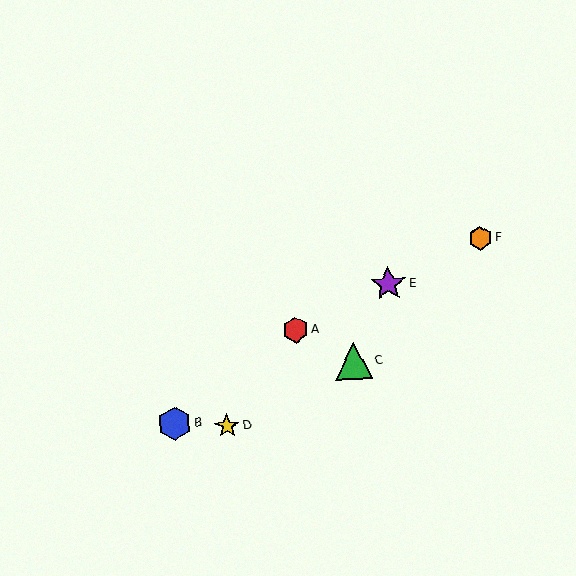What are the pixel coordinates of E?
Object E is at (388, 284).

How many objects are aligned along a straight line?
3 objects (A, E, F) are aligned along a straight line.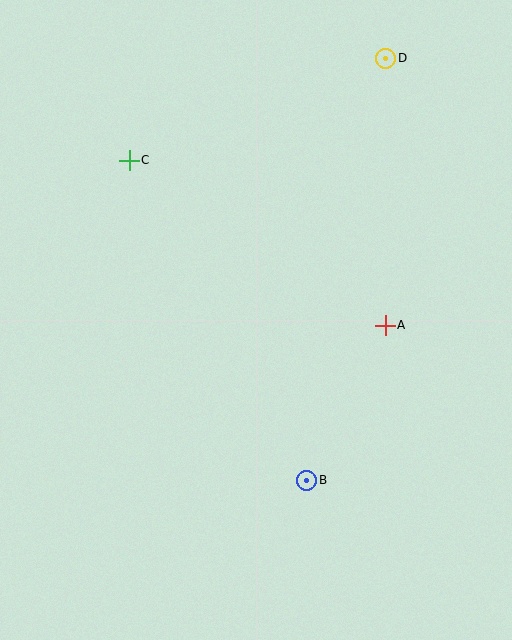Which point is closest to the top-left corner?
Point C is closest to the top-left corner.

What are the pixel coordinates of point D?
Point D is at (386, 58).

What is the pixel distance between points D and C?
The distance between D and C is 276 pixels.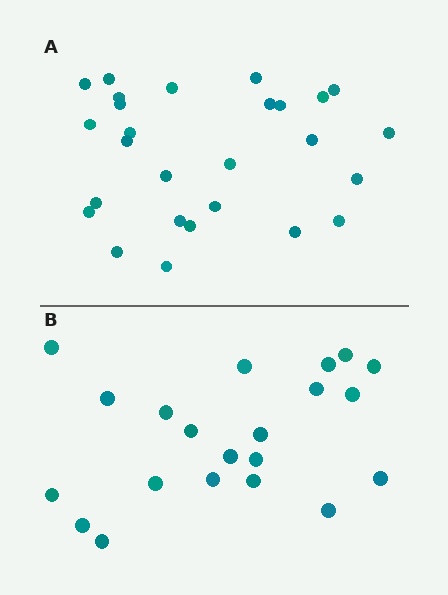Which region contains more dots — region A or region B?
Region A (the top region) has more dots.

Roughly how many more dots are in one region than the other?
Region A has about 6 more dots than region B.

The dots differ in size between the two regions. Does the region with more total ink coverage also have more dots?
No. Region B has more total ink coverage because its dots are larger, but region A actually contains more individual dots. Total area can be misleading — the number of items is what matters here.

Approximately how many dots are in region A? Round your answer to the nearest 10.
About 30 dots. (The exact count is 27, which rounds to 30.)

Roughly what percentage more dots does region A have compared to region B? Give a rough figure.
About 30% more.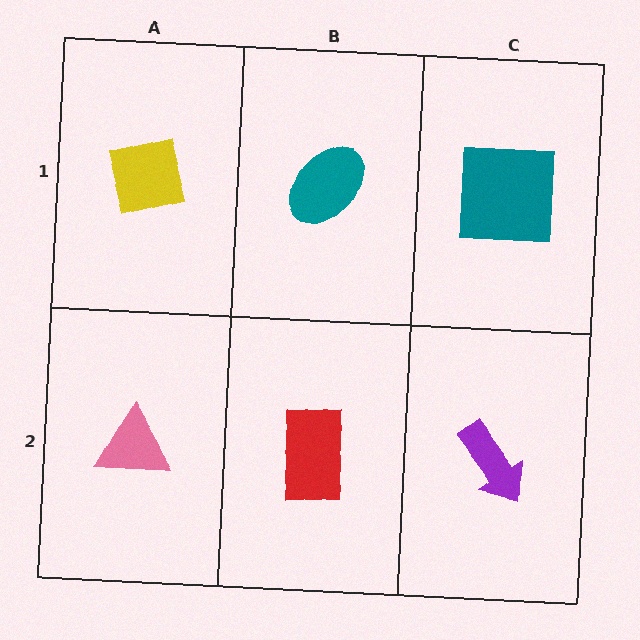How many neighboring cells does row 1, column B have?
3.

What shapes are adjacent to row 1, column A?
A pink triangle (row 2, column A), a teal ellipse (row 1, column B).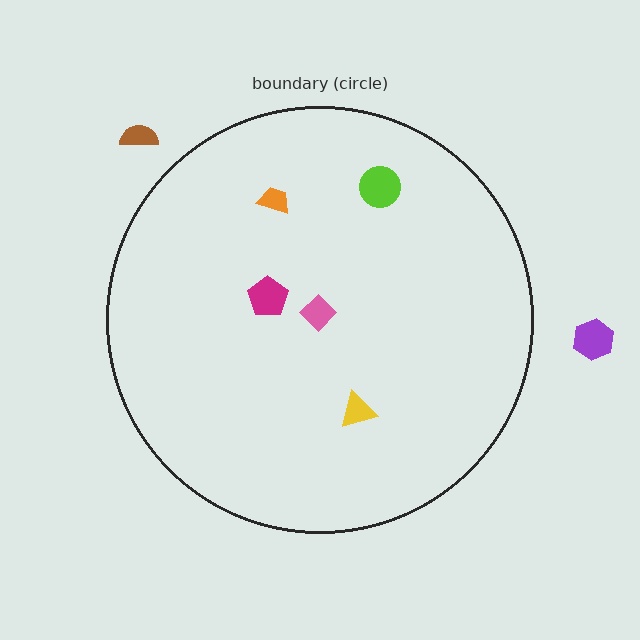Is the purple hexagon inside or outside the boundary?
Outside.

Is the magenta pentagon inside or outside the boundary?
Inside.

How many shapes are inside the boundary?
5 inside, 2 outside.